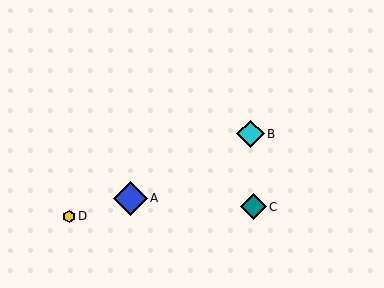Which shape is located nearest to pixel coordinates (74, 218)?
The yellow hexagon (labeled D) at (69, 216) is nearest to that location.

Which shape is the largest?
The blue diamond (labeled A) is the largest.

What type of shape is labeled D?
Shape D is a yellow hexagon.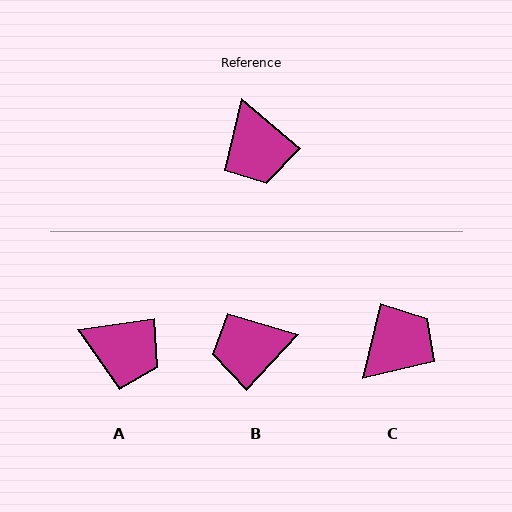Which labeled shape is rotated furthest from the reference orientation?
C, about 117 degrees away.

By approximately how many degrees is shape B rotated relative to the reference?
Approximately 92 degrees clockwise.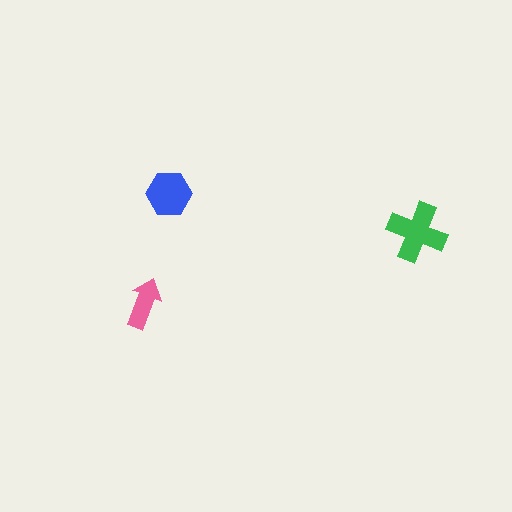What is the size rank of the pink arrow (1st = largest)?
3rd.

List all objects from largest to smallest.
The green cross, the blue hexagon, the pink arrow.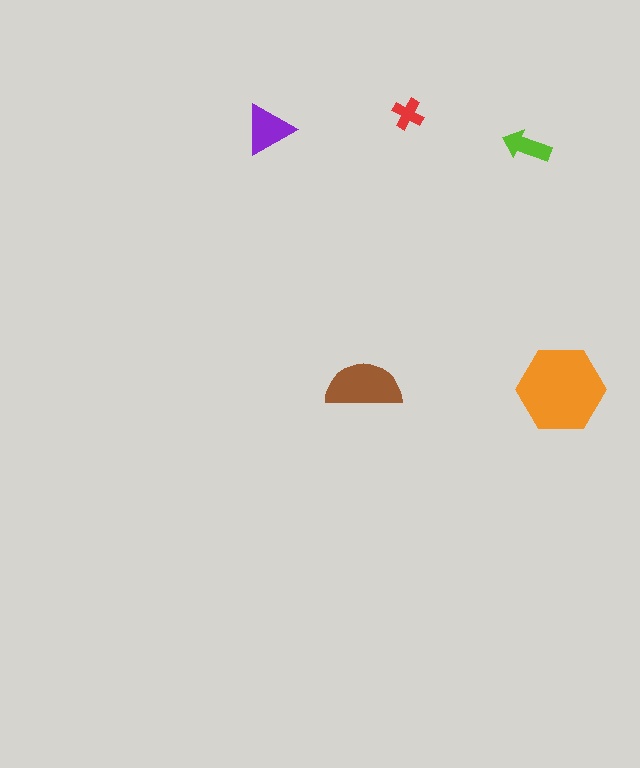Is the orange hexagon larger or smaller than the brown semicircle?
Larger.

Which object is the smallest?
The red cross.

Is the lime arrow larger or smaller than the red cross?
Larger.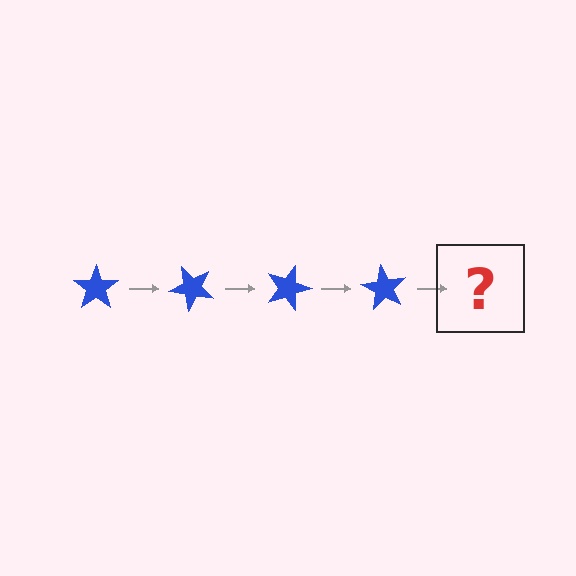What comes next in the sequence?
The next element should be a blue star rotated 180 degrees.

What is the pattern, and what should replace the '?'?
The pattern is that the star rotates 45 degrees each step. The '?' should be a blue star rotated 180 degrees.